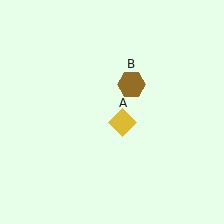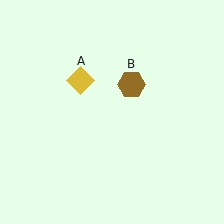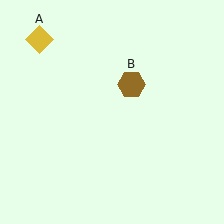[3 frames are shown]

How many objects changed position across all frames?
1 object changed position: yellow diamond (object A).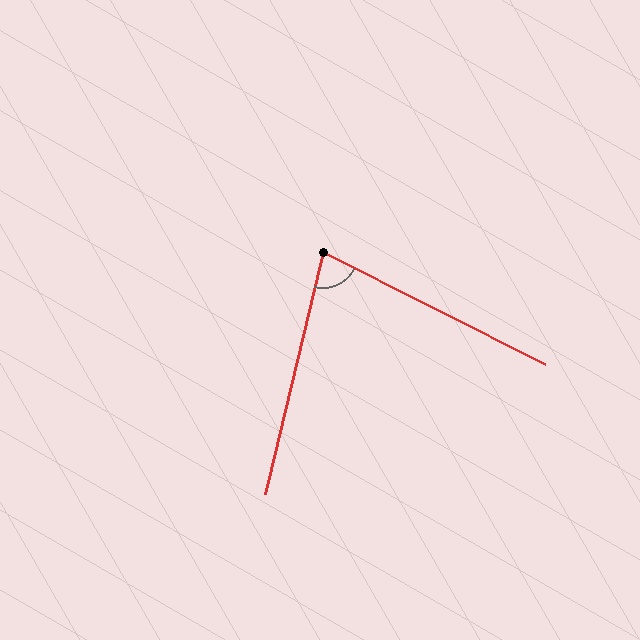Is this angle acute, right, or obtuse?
It is acute.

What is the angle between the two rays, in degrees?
Approximately 77 degrees.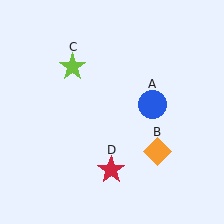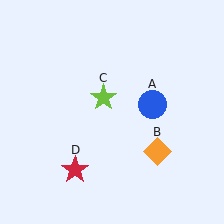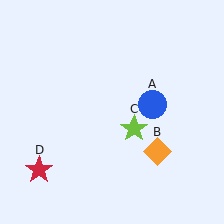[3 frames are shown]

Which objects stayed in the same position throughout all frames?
Blue circle (object A) and orange diamond (object B) remained stationary.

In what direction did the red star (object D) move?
The red star (object D) moved left.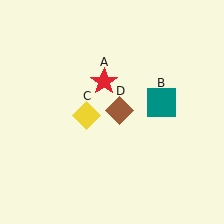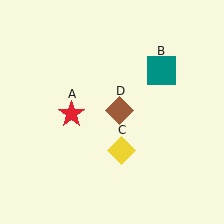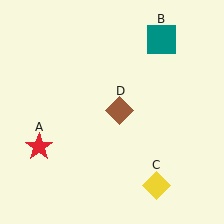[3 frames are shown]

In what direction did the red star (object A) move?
The red star (object A) moved down and to the left.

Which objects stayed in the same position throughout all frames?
Brown diamond (object D) remained stationary.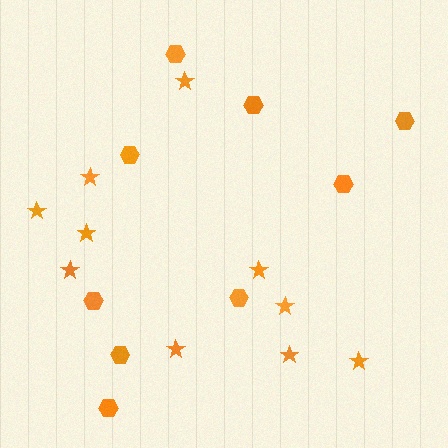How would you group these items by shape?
There are 2 groups: one group of stars (10) and one group of hexagons (9).